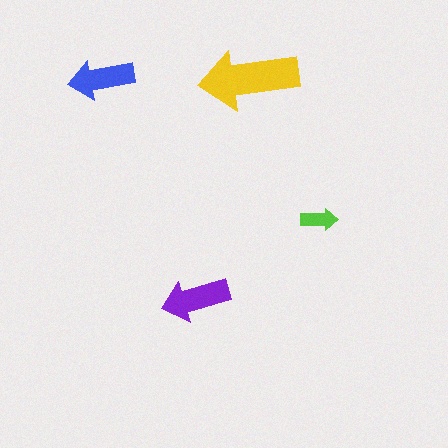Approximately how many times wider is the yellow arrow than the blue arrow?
About 1.5 times wider.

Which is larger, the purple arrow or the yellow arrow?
The yellow one.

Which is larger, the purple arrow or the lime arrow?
The purple one.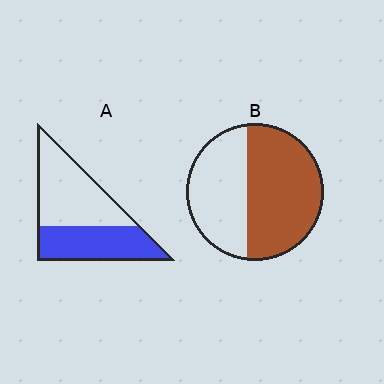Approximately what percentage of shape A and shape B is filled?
A is approximately 45% and B is approximately 55%.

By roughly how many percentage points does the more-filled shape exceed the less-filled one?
By roughly 15 percentage points (B over A).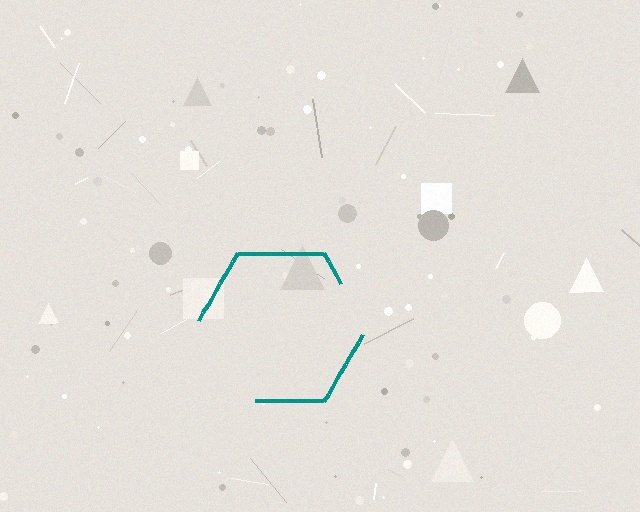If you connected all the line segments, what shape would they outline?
They would outline a hexagon.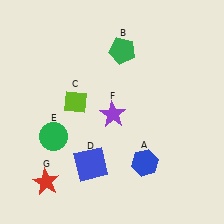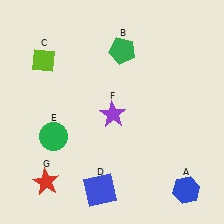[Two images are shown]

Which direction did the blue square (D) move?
The blue square (D) moved down.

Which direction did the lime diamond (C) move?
The lime diamond (C) moved up.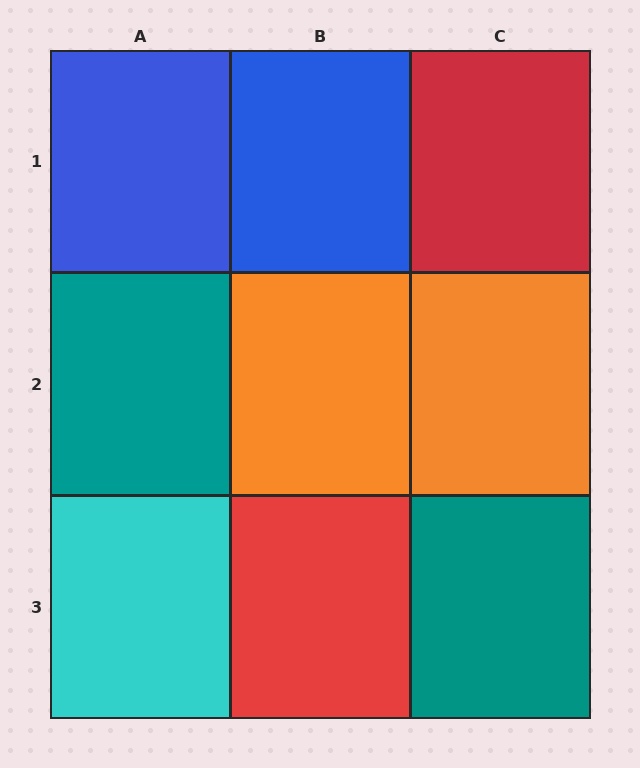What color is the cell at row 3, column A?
Cyan.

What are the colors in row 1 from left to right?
Blue, blue, red.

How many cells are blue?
2 cells are blue.